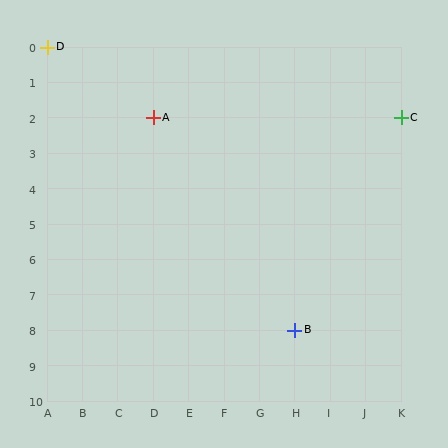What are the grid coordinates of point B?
Point B is at grid coordinates (H, 8).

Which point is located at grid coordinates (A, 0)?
Point D is at (A, 0).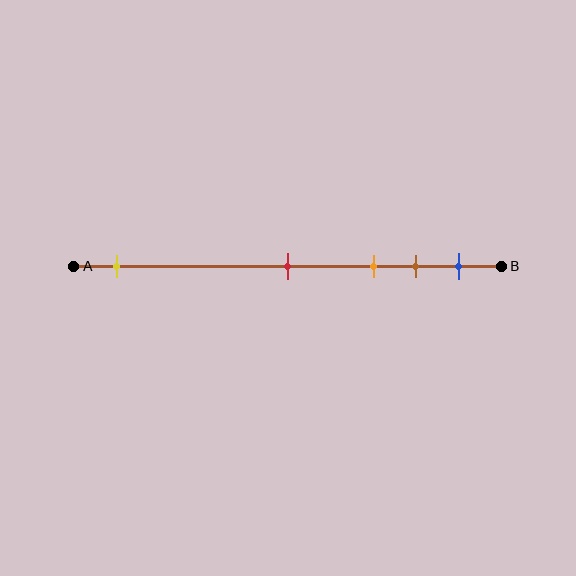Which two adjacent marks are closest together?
The brown and blue marks are the closest adjacent pair.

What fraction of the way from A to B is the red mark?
The red mark is approximately 50% (0.5) of the way from A to B.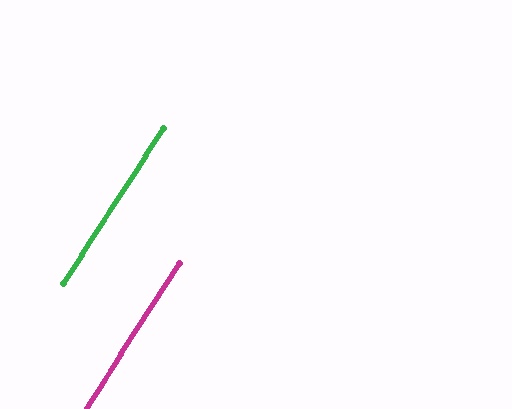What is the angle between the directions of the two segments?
Approximately 0 degrees.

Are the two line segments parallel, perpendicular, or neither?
Parallel — their directions differ by only 0.5°.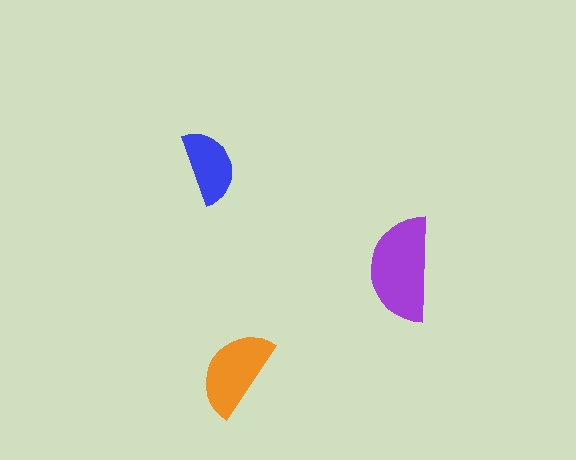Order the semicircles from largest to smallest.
the purple one, the orange one, the blue one.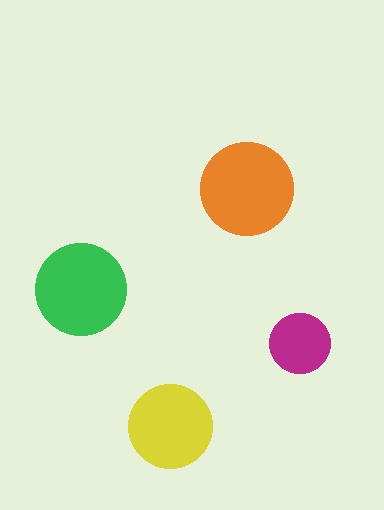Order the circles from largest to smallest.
the orange one, the green one, the yellow one, the magenta one.